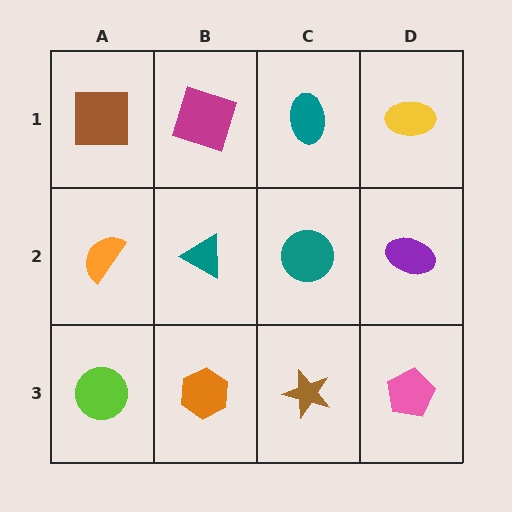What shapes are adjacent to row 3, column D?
A purple ellipse (row 2, column D), a brown star (row 3, column C).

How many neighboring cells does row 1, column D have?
2.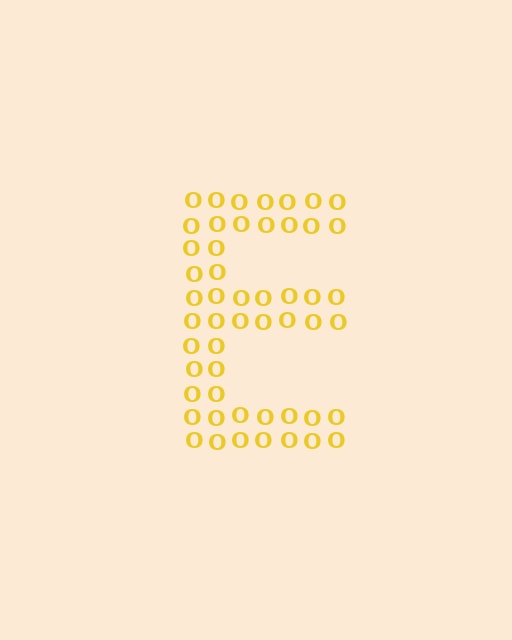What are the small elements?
The small elements are letter O's.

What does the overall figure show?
The overall figure shows the letter E.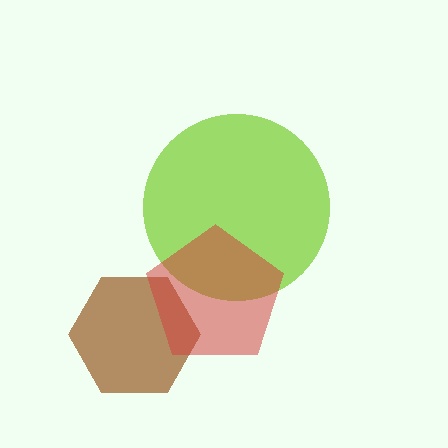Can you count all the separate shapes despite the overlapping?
Yes, there are 3 separate shapes.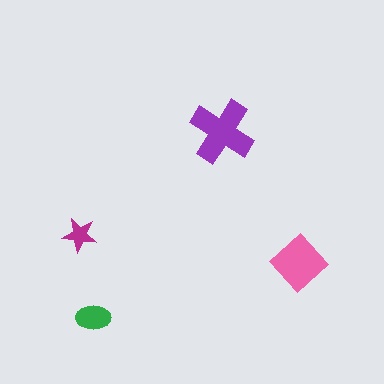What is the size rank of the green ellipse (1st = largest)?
3rd.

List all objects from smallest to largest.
The magenta star, the green ellipse, the pink diamond, the purple cross.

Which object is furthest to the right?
The pink diamond is rightmost.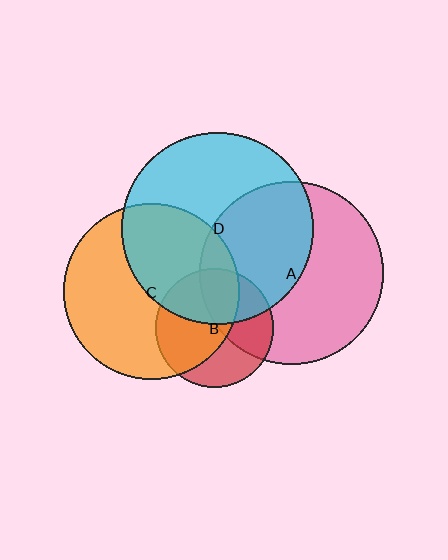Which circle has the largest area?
Circle D (cyan).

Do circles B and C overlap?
Yes.